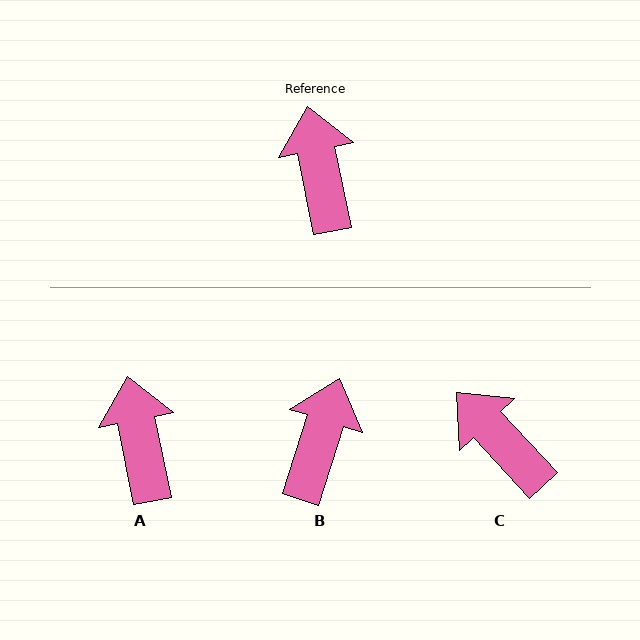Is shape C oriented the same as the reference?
No, it is off by about 32 degrees.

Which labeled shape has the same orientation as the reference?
A.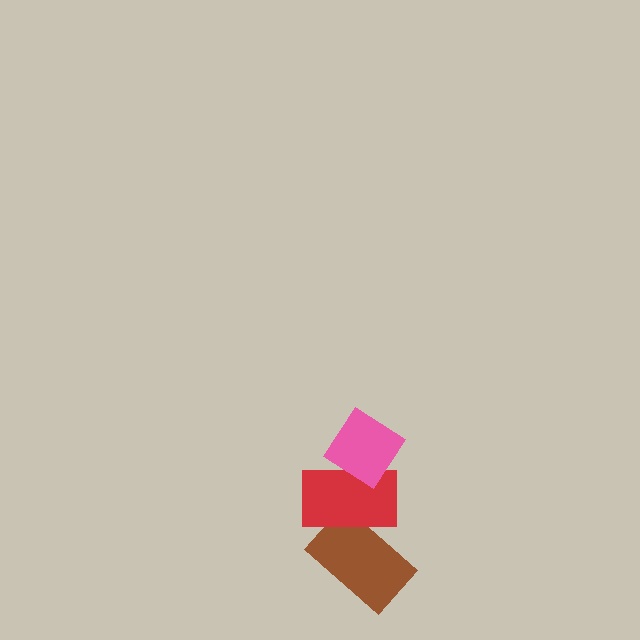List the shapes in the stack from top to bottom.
From top to bottom: the pink diamond, the red rectangle, the brown rectangle.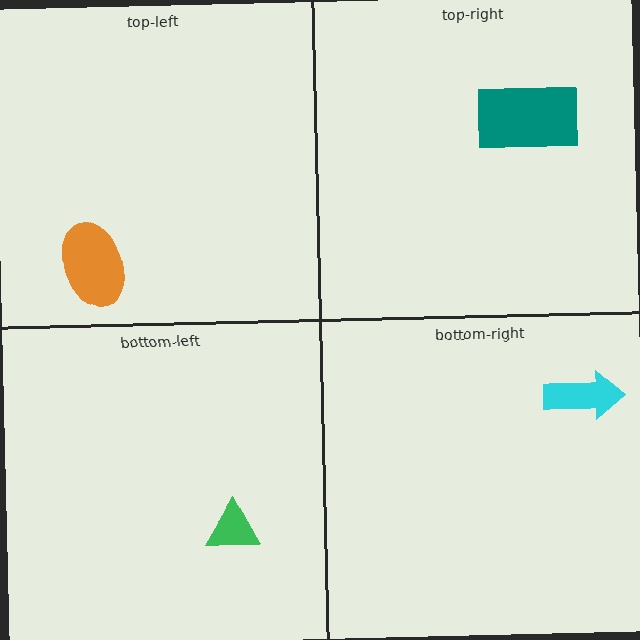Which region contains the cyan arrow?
The bottom-right region.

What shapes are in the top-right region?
The teal rectangle.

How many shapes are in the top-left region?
1.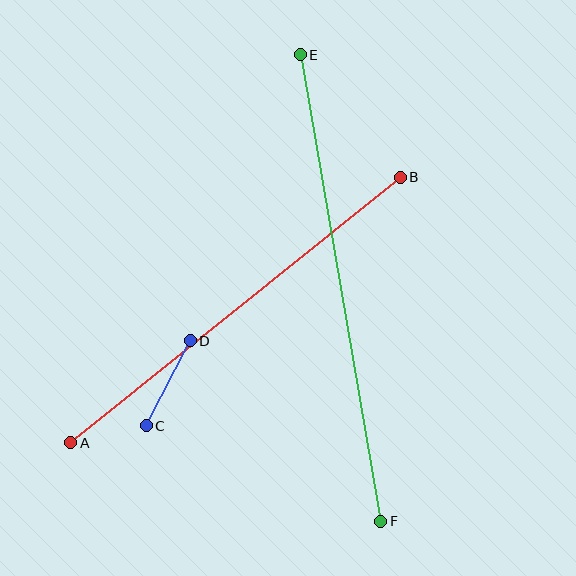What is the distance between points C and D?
The distance is approximately 96 pixels.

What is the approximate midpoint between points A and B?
The midpoint is at approximately (235, 310) pixels.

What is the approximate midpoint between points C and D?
The midpoint is at approximately (168, 383) pixels.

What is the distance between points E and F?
The distance is approximately 473 pixels.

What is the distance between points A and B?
The distance is approximately 423 pixels.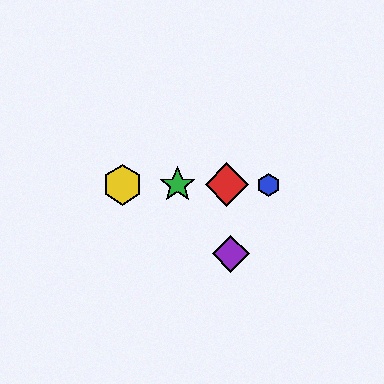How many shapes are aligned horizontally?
4 shapes (the red diamond, the blue hexagon, the green star, the yellow hexagon) are aligned horizontally.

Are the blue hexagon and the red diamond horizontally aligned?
Yes, both are at y≈185.